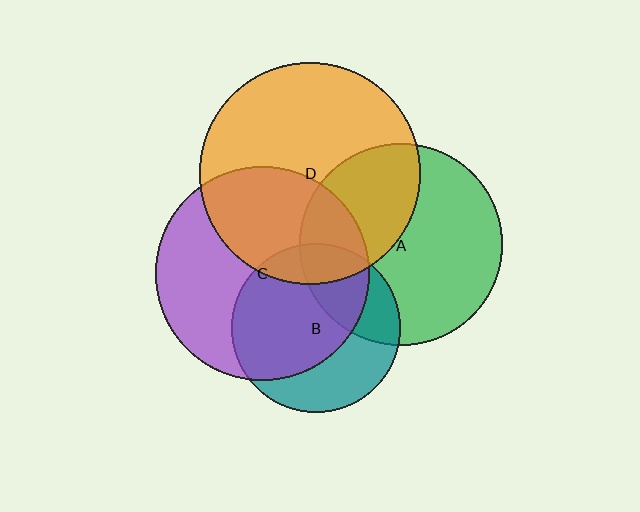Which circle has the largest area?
Circle D (orange).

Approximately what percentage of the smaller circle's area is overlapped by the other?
Approximately 65%.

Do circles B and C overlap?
Yes.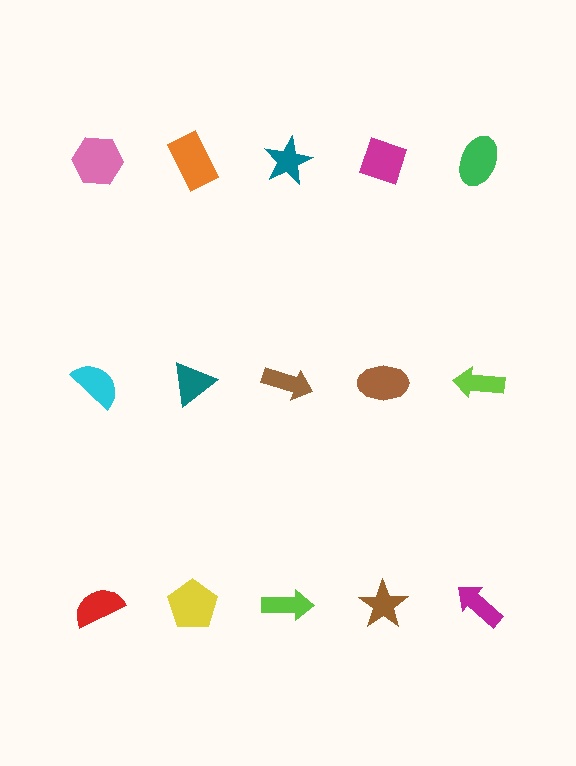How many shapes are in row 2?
5 shapes.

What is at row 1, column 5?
A green ellipse.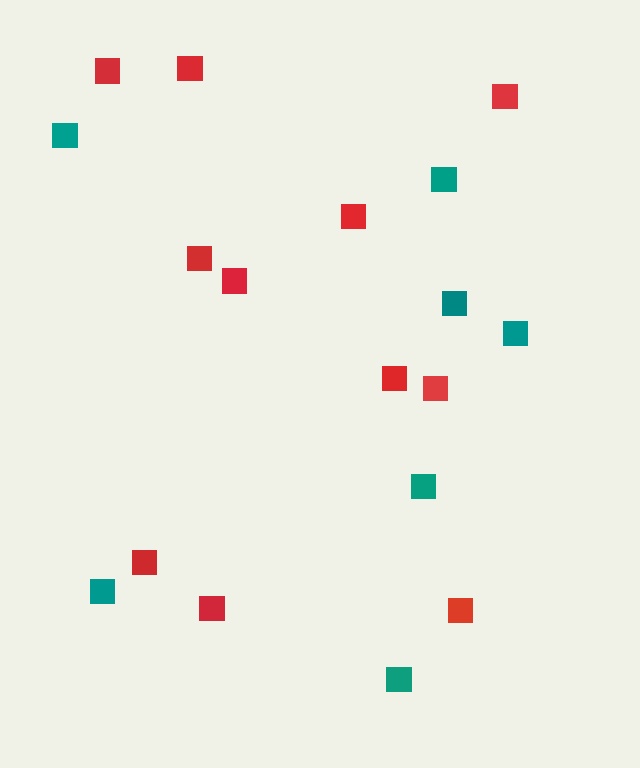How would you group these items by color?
There are 2 groups: one group of teal squares (7) and one group of red squares (11).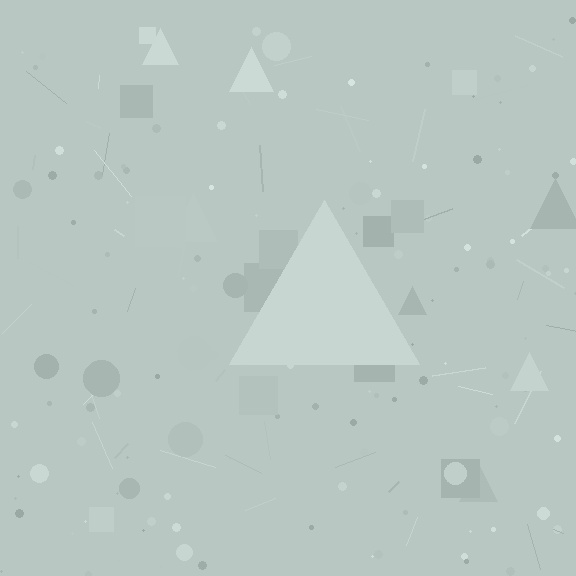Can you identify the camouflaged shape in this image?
The camouflaged shape is a triangle.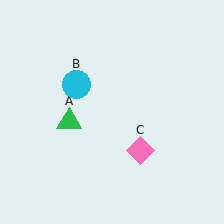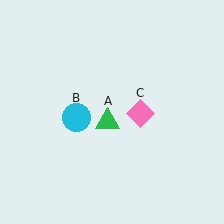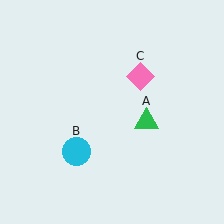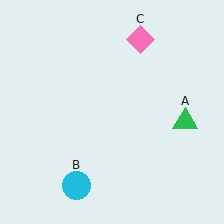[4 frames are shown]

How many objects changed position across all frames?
3 objects changed position: green triangle (object A), cyan circle (object B), pink diamond (object C).